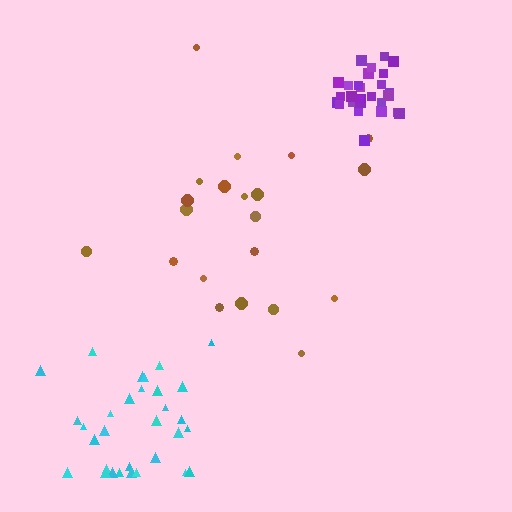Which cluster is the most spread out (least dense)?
Brown.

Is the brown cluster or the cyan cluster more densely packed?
Cyan.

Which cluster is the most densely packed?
Purple.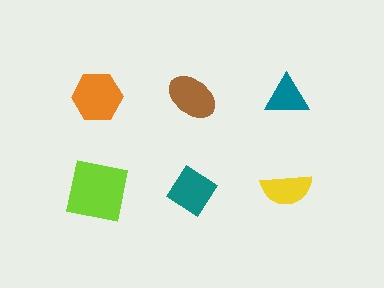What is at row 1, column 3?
A teal triangle.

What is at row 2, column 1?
A lime square.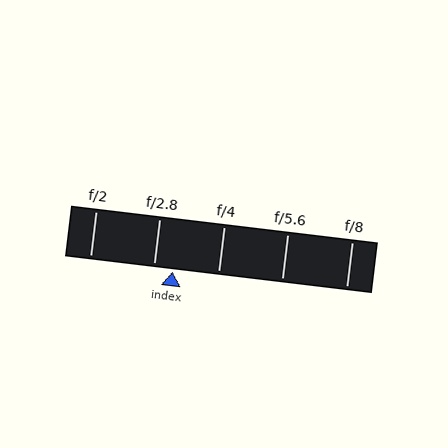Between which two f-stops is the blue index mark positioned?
The index mark is between f/2.8 and f/4.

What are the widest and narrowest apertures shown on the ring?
The widest aperture shown is f/2 and the narrowest is f/8.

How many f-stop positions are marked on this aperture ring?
There are 5 f-stop positions marked.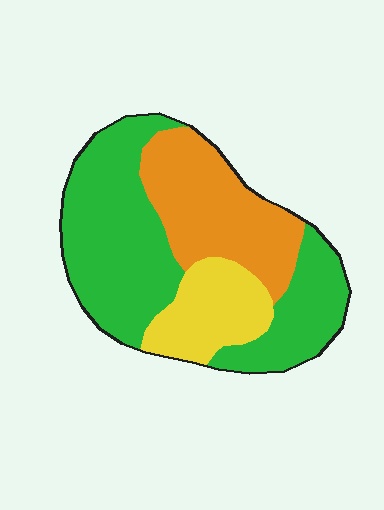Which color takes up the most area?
Green, at roughly 55%.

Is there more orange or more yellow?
Orange.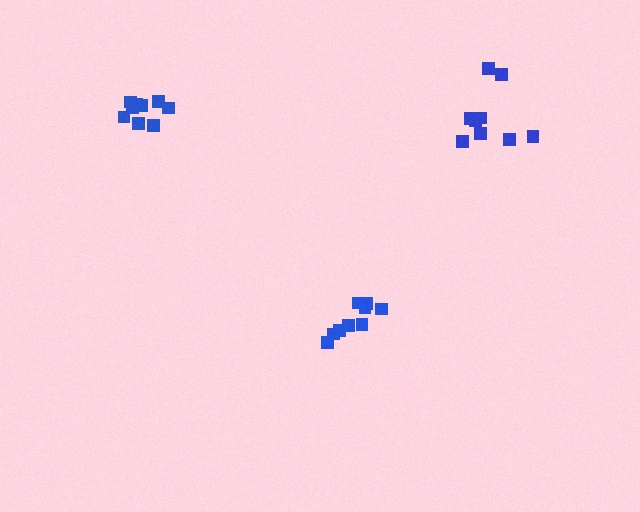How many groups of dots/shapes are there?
There are 3 groups.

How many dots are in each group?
Group 1: 9 dots, Group 2: 9 dots, Group 3: 9 dots (27 total).